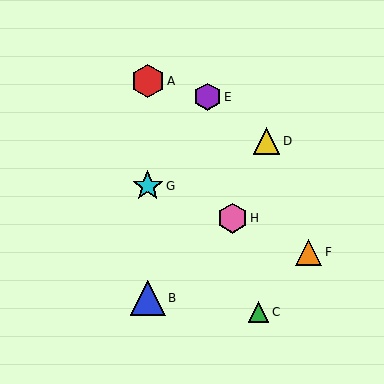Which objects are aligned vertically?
Objects A, B, G are aligned vertically.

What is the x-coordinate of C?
Object C is at x≈259.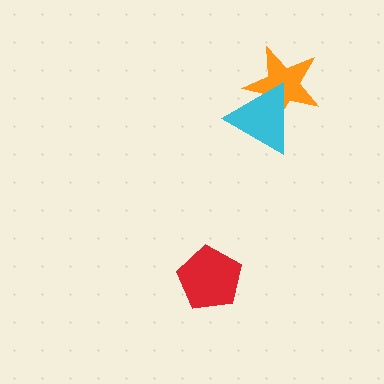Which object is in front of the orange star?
The cyan triangle is in front of the orange star.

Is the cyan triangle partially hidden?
No, no other shape covers it.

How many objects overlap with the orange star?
1 object overlaps with the orange star.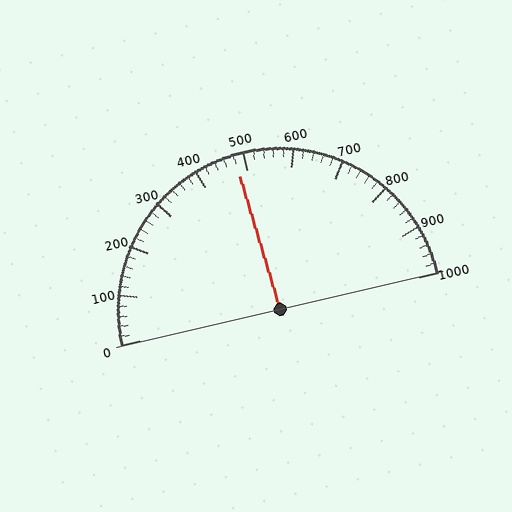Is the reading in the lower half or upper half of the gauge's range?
The reading is in the lower half of the range (0 to 1000).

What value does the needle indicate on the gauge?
The needle indicates approximately 480.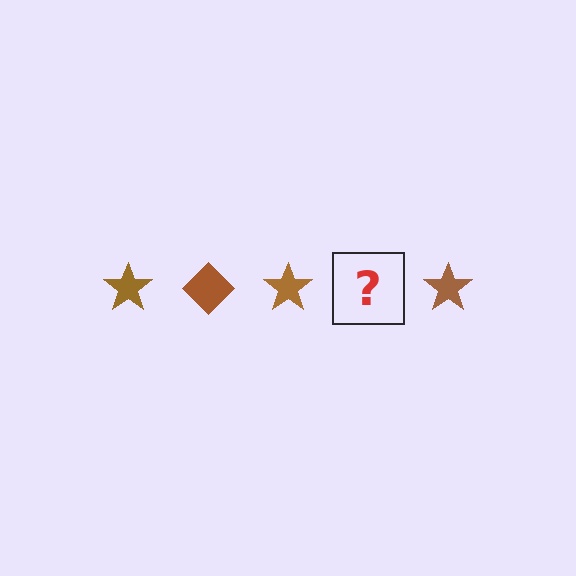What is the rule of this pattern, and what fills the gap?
The rule is that the pattern cycles through star, diamond shapes in brown. The gap should be filled with a brown diamond.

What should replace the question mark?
The question mark should be replaced with a brown diamond.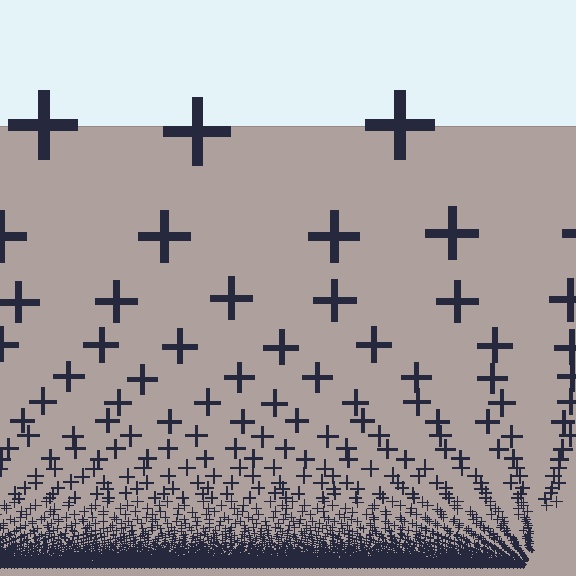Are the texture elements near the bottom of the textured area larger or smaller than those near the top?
Smaller. The gradient is inverted — elements near the bottom are smaller and denser.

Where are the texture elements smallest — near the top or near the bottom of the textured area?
Near the bottom.